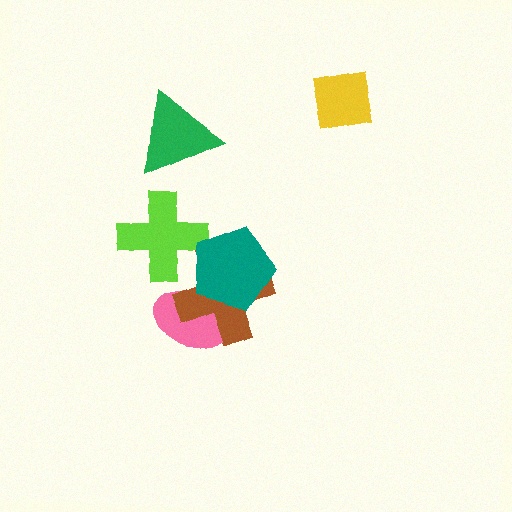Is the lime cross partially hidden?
Yes, it is partially covered by another shape.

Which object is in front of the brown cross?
The teal pentagon is in front of the brown cross.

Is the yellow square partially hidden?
No, no other shape covers it.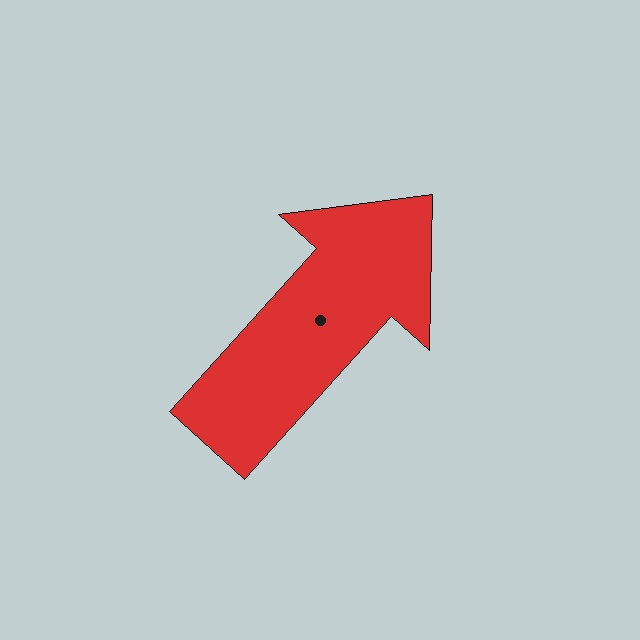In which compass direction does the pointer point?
Northeast.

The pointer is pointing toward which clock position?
Roughly 1 o'clock.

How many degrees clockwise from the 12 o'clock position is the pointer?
Approximately 42 degrees.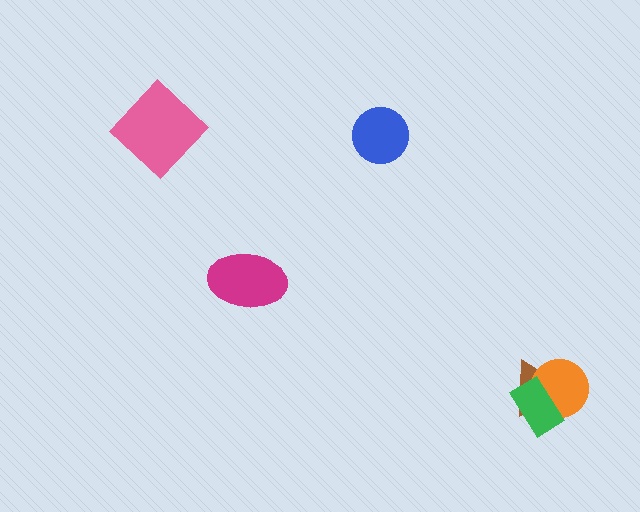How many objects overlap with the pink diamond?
0 objects overlap with the pink diamond.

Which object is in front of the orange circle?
The green rectangle is in front of the orange circle.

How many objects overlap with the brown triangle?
2 objects overlap with the brown triangle.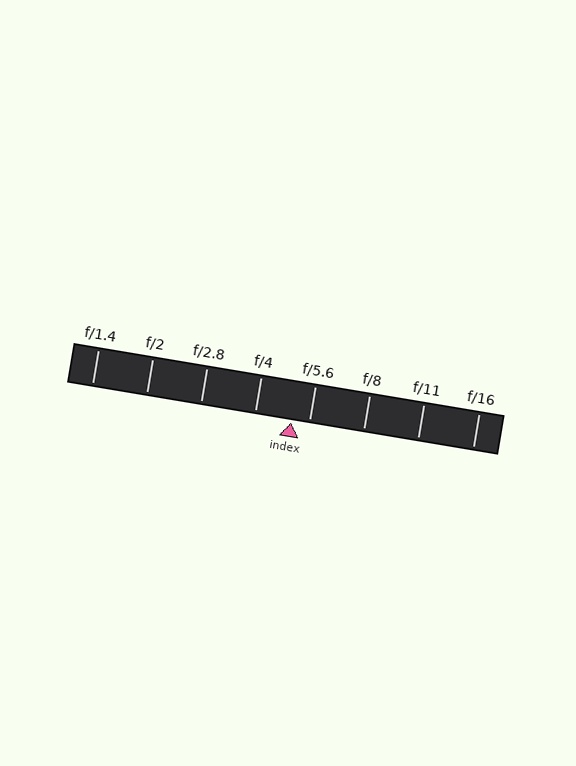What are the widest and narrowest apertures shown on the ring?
The widest aperture shown is f/1.4 and the narrowest is f/16.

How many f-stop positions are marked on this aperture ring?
There are 8 f-stop positions marked.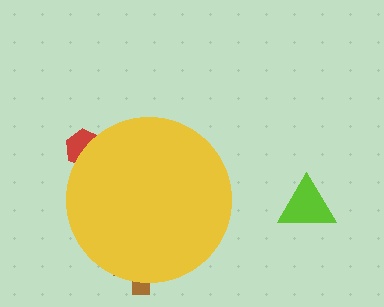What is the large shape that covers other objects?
A yellow circle.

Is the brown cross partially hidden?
Yes, the brown cross is partially hidden behind the yellow circle.